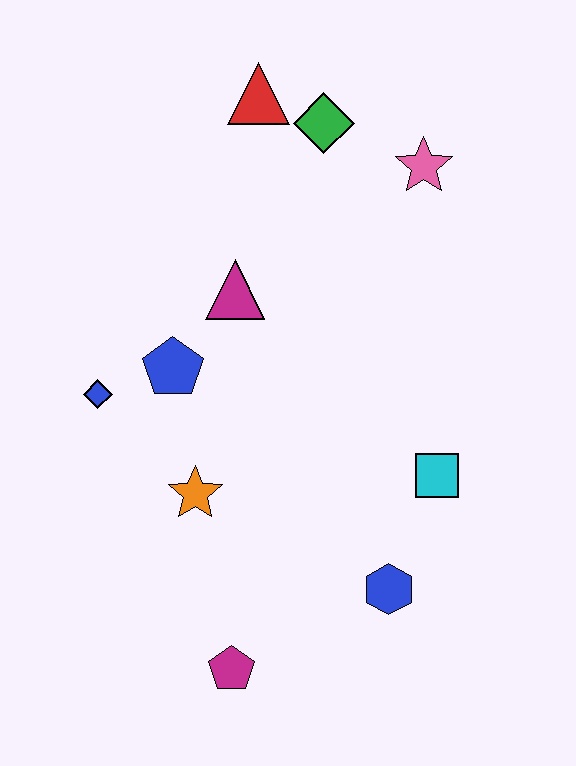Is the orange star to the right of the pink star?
No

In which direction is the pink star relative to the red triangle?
The pink star is to the right of the red triangle.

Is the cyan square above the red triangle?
No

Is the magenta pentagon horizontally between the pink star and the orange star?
Yes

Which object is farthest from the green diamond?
The magenta pentagon is farthest from the green diamond.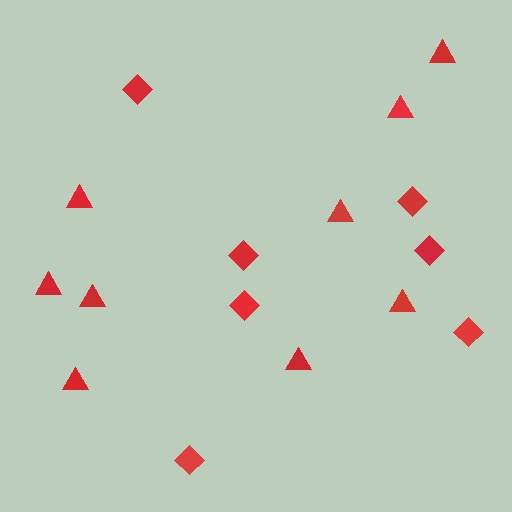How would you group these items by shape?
There are 2 groups: one group of triangles (9) and one group of diamonds (7).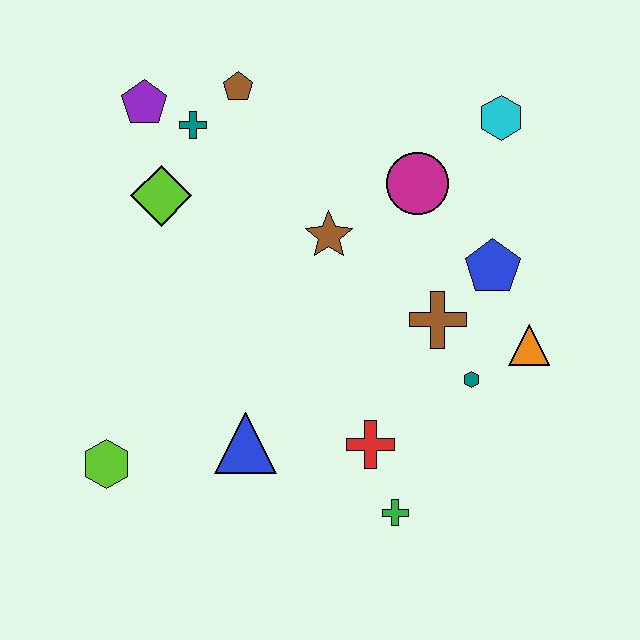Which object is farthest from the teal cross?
The green cross is farthest from the teal cross.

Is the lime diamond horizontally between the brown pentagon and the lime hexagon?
Yes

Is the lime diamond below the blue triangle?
No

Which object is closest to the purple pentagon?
The teal cross is closest to the purple pentagon.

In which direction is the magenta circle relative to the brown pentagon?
The magenta circle is to the right of the brown pentagon.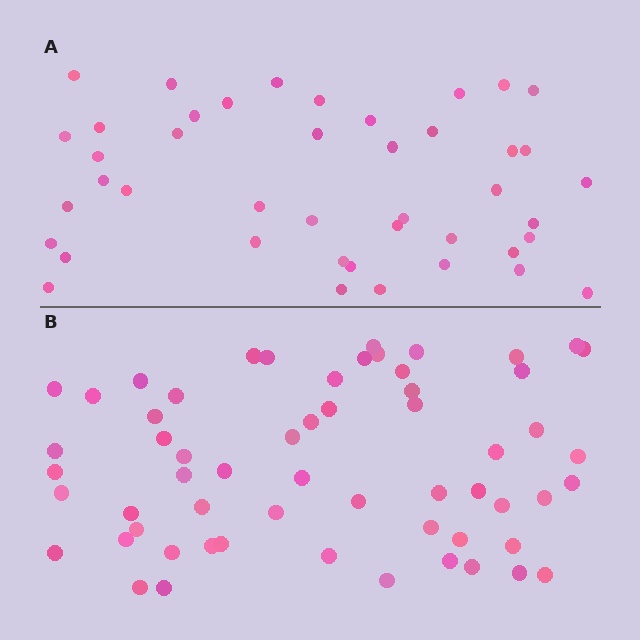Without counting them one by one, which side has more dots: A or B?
Region B (the bottom region) has more dots.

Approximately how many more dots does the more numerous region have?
Region B has approximately 15 more dots than region A.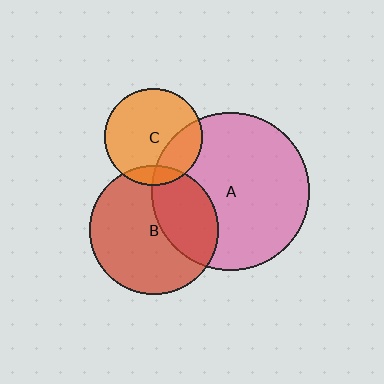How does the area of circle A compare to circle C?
Approximately 2.6 times.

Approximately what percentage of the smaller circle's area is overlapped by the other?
Approximately 35%.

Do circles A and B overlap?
Yes.